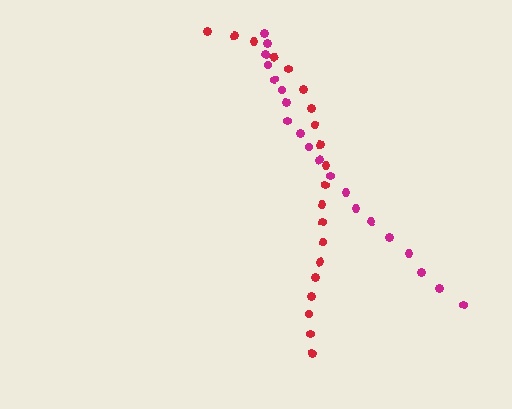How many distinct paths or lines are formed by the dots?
There are 2 distinct paths.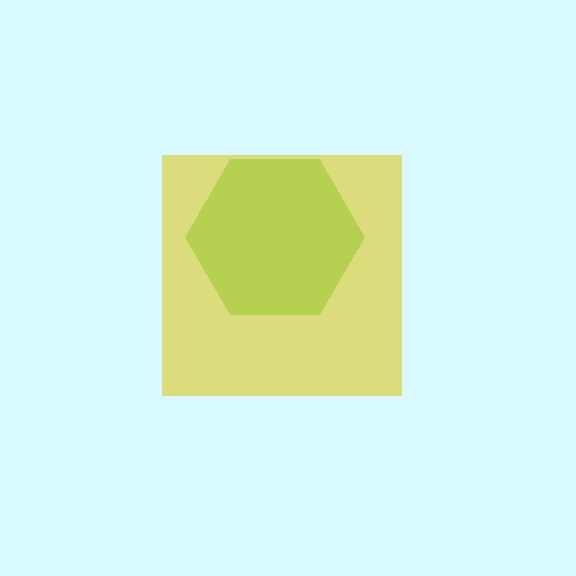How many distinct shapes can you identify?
There are 2 distinct shapes: a green hexagon, a yellow square.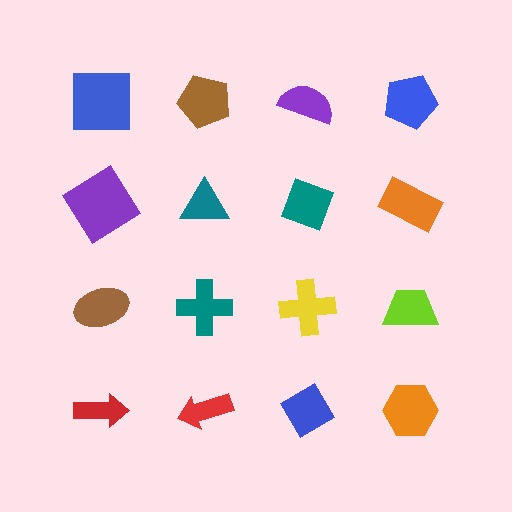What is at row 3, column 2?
A teal cross.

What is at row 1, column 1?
A blue square.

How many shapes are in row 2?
4 shapes.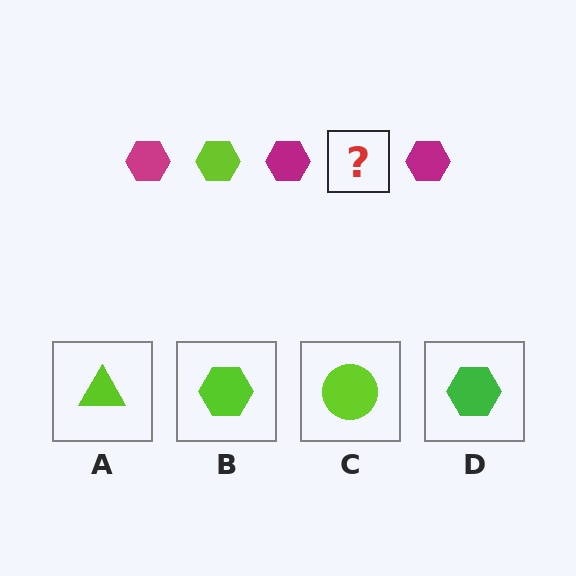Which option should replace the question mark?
Option B.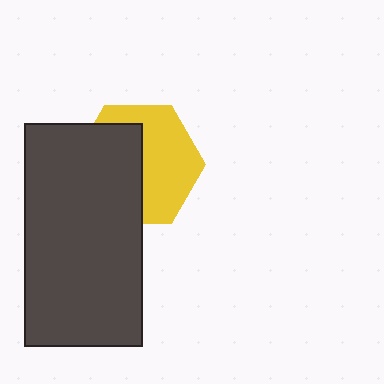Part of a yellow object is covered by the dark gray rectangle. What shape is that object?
It is a hexagon.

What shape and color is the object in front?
The object in front is a dark gray rectangle.